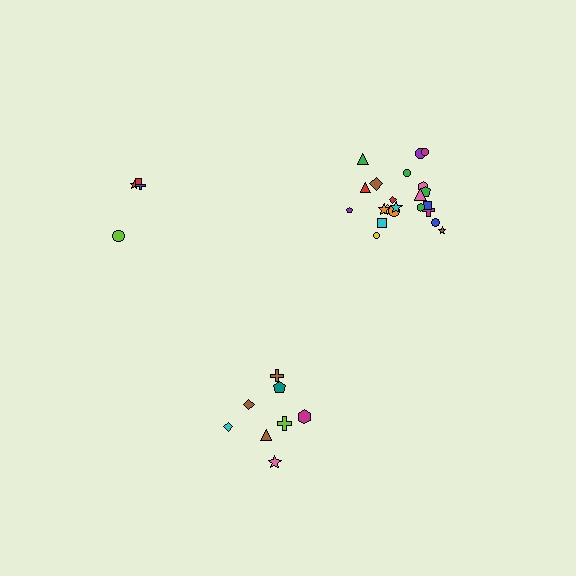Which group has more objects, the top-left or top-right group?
The top-right group.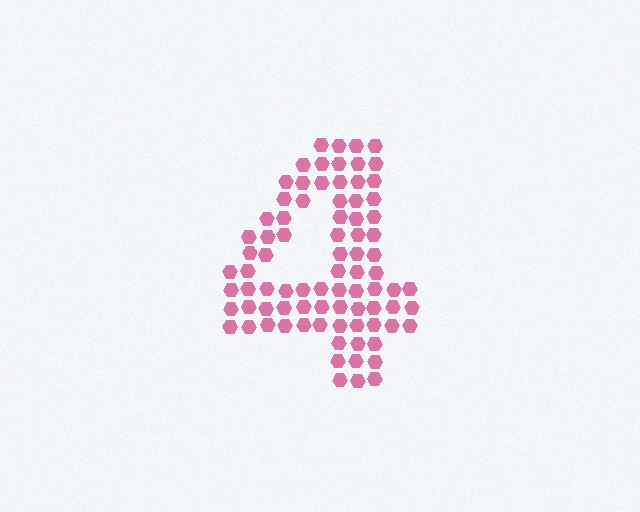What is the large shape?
The large shape is the digit 4.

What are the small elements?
The small elements are hexagons.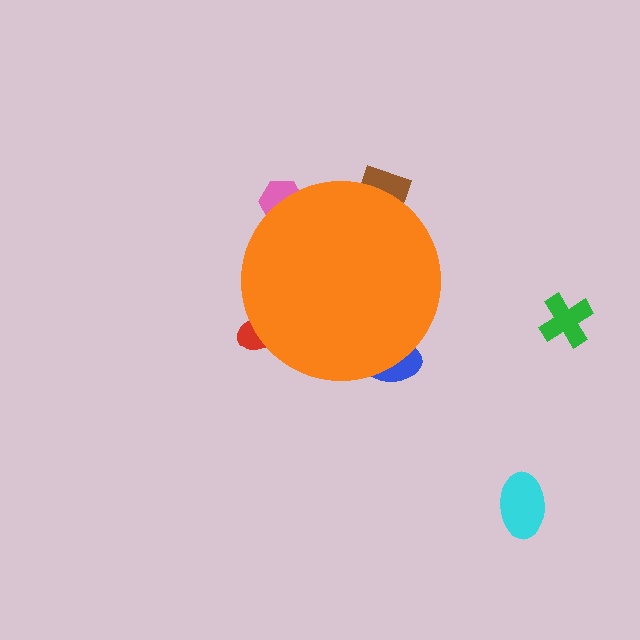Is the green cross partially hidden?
No, the green cross is fully visible.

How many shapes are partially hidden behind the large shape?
4 shapes are partially hidden.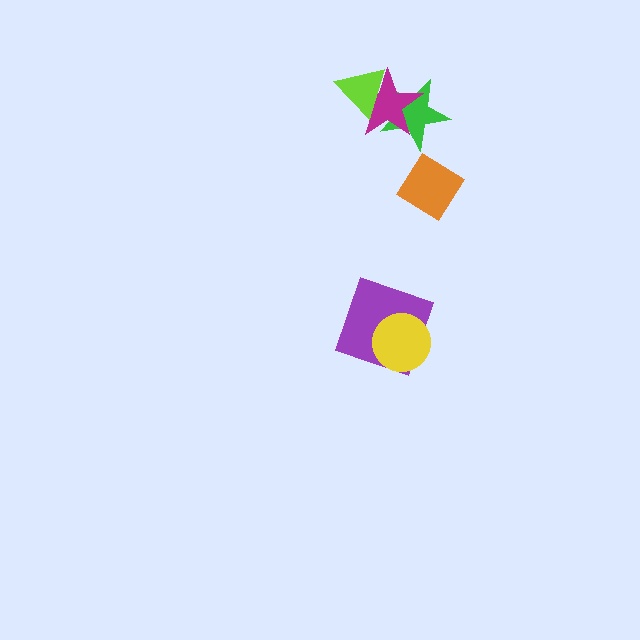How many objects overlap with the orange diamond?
0 objects overlap with the orange diamond.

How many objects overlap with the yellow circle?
1 object overlaps with the yellow circle.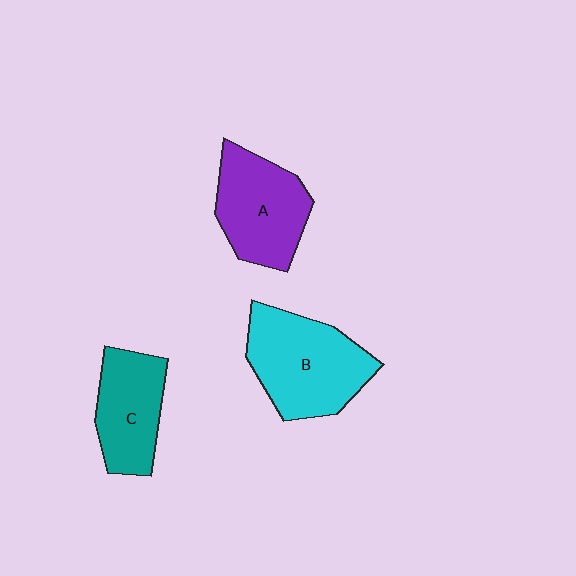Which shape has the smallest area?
Shape C (teal).